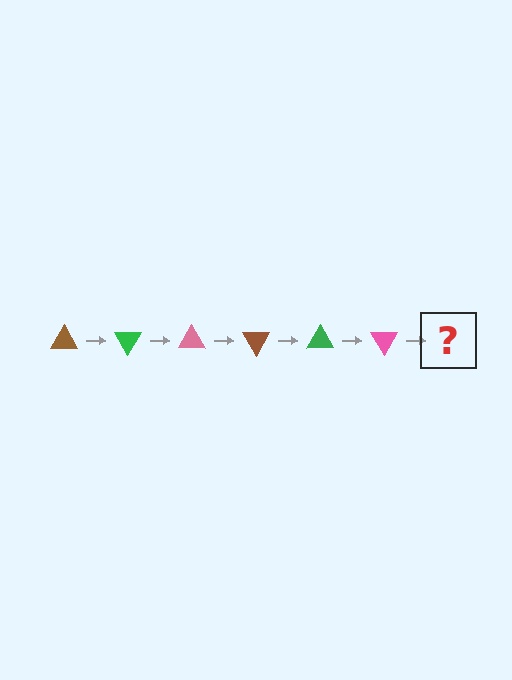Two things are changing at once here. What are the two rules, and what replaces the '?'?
The two rules are that it rotates 60 degrees each step and the color cycles through brown, green, and pink. The '?' should be a brown triangle, rotated 360 degrees from the start.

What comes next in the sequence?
The next element should be a brown triangle, rotated 360 degrees from the start.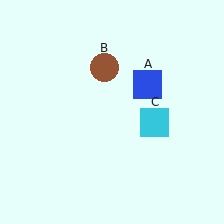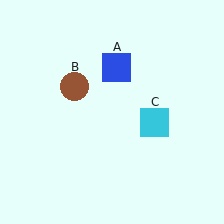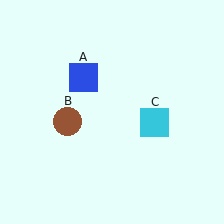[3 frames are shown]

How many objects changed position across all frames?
2 objects changed position: blue square (object A), brown circle (object B).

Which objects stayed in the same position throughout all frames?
Cyan square (object C) remained stationary.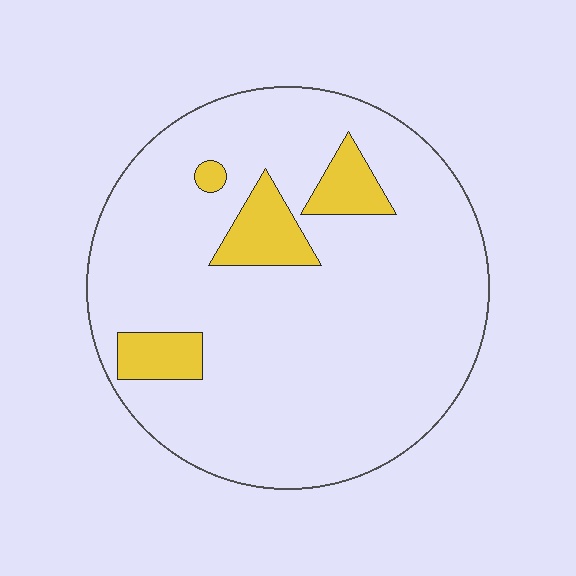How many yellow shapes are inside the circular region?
4.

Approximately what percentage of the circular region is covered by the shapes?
Approximately 10%.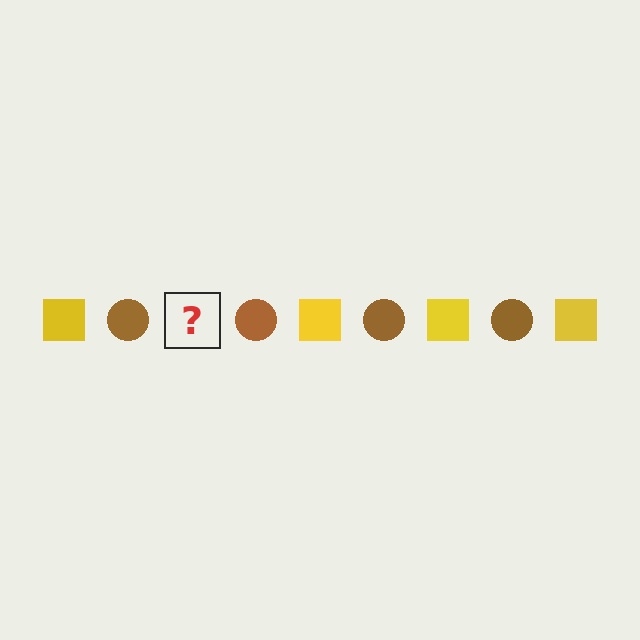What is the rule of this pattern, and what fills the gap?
The rule is that the pattern alternates between yellow square and brown circle. The gap should be filled with a yellow square.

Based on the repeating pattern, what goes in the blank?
The blank should be a yellow square.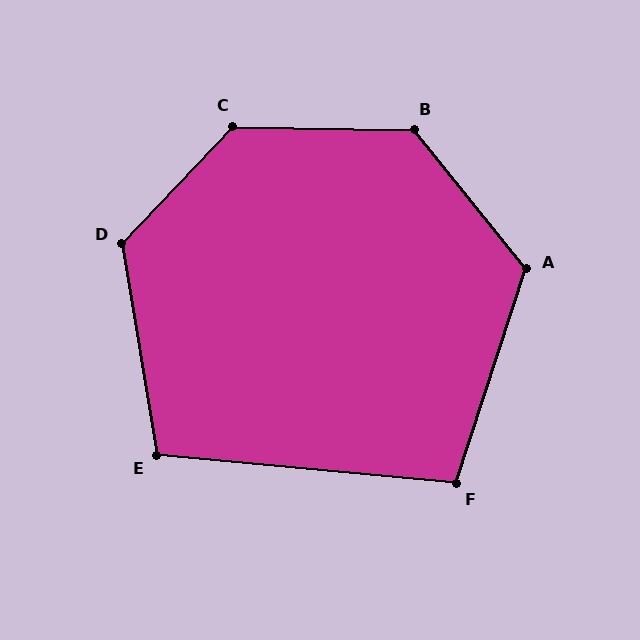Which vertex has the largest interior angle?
C, at approximately 132 degrees.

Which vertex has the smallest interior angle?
F, at approximately 103 degrees.